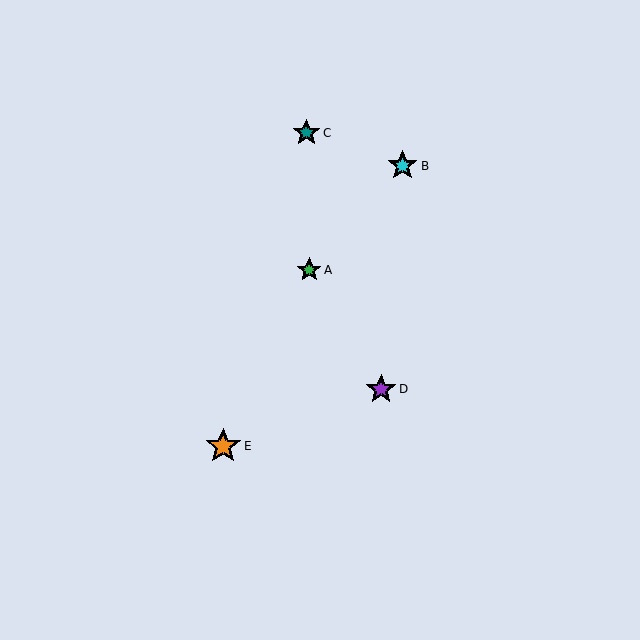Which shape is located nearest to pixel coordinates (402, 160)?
The cyan star (labeled B) at (403, 166) is nearest to that location.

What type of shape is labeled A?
Shape A is a green star.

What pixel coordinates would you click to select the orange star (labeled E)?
Click at (223, 446) to select the orange star E.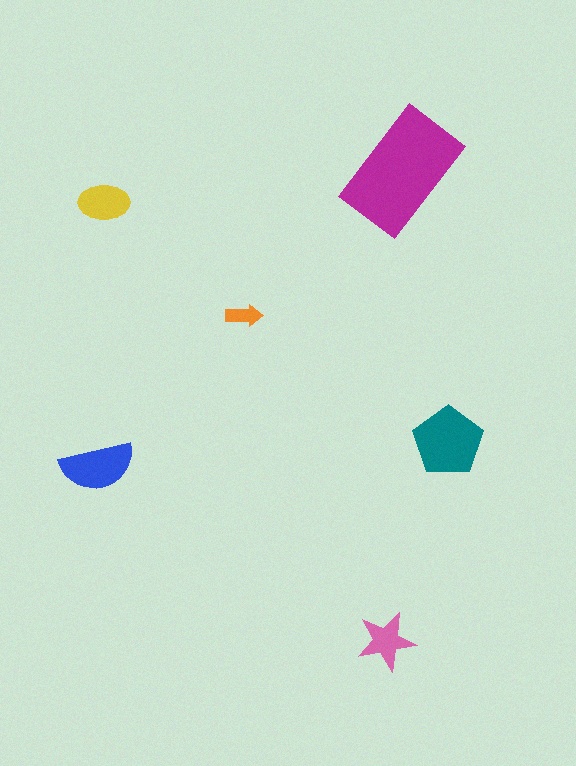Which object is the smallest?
The orange arrow.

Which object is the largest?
The magenta rectangle.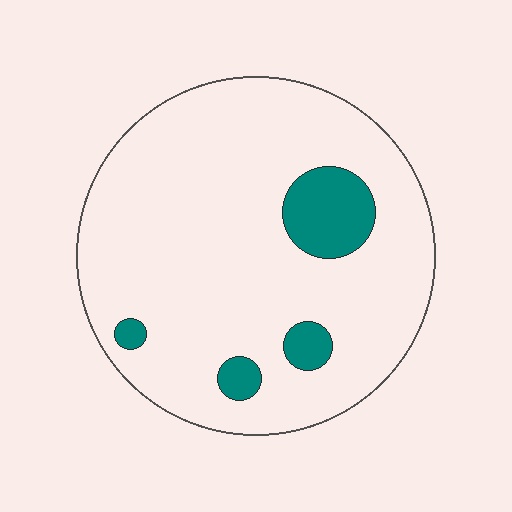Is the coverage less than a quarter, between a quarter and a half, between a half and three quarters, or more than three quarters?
Less than a quarter.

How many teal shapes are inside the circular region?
4.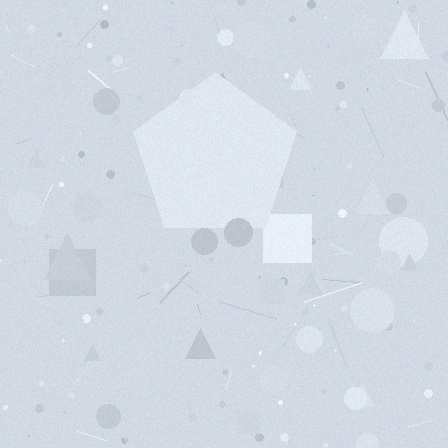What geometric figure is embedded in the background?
A pentagon is embedded in the background.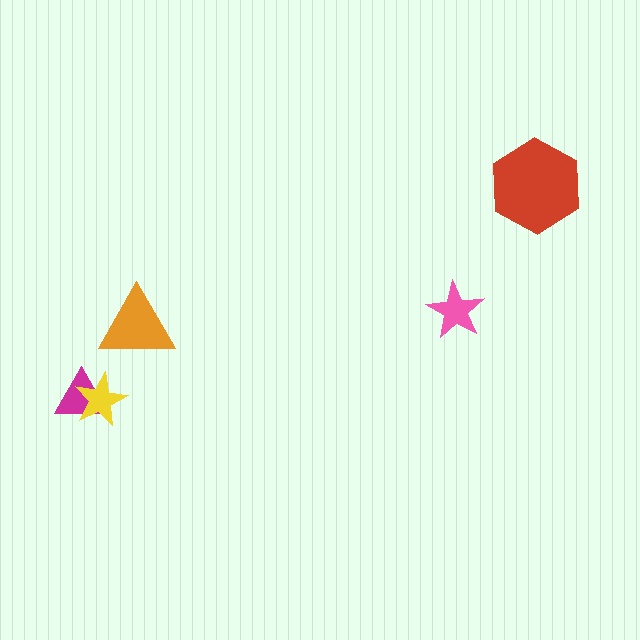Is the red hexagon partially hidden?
No, no other shape covers it.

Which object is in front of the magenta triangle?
The yellow star is in front of the magenta triangle.